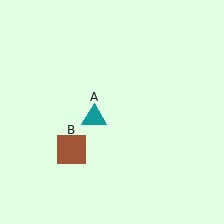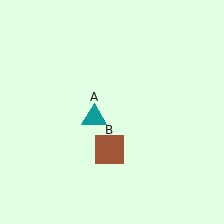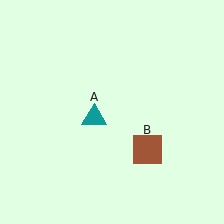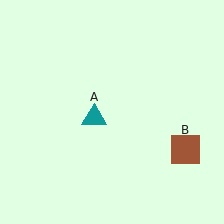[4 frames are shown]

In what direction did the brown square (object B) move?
The brown square (object B) moved right.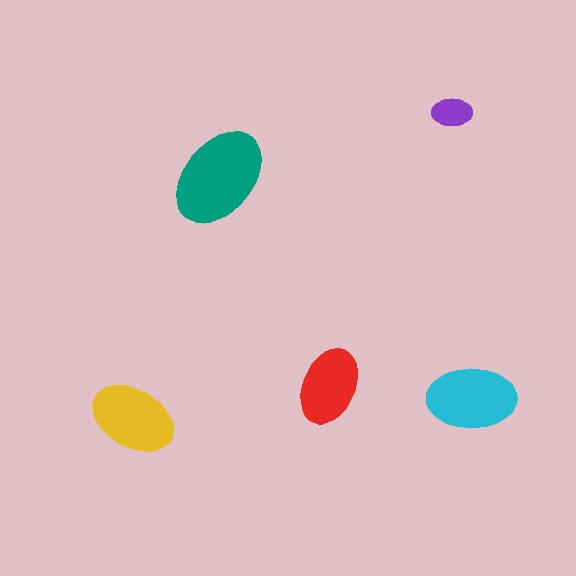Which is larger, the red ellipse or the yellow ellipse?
The yellow one.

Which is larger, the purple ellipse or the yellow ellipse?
The yellow one.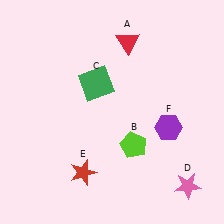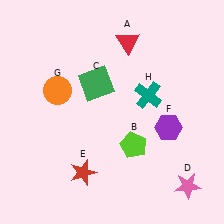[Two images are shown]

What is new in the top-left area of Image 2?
An orange circle (G) was added in the top-left area of Image 2.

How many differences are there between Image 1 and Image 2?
There are 2 differences between the two images.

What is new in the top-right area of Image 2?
A teal cross (H) was added in the top-right area of Image 2.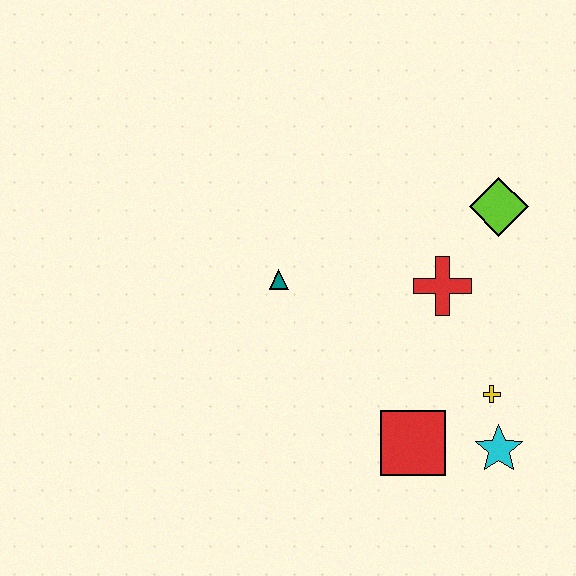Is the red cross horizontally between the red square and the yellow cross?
Yes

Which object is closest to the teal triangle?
The red cross is closest to the teal triangle.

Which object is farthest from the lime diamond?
The red square is farthest from the lime diamond.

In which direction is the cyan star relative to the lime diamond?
The cyan star is below the lime diamond.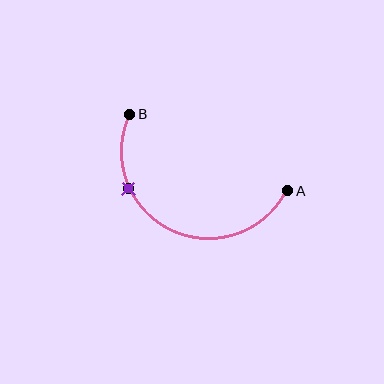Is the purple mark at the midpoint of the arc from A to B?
No. The purple mark lies on the arc but is closer to endpoint B. The arc midpoint would be at the point on the curve equidistant along the arc from both A and B.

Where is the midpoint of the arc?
The arc midpoint is the point on the curve farthest from the straight line joining A and B. It sits below that line.